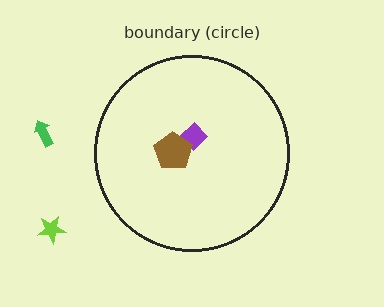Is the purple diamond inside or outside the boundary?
Inside.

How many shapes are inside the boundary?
2 inside, 2 outside.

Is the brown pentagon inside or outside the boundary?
Inside.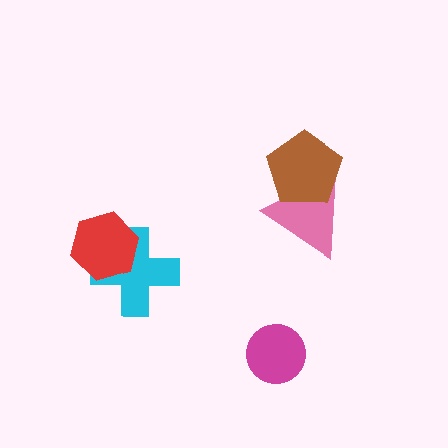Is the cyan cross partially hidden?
Yes, it is partially covered by another shape.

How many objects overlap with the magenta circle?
0 objects overlap with the magenta circle.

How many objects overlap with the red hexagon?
1 object overlaps with the red hexagon.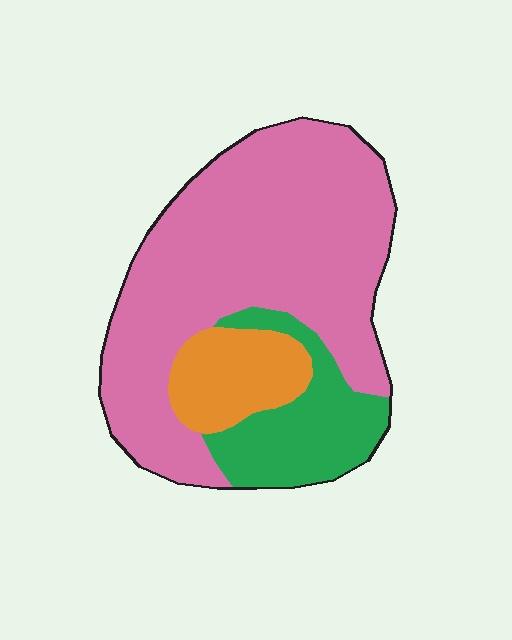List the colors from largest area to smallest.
From largest to smallest: pink, green, orange.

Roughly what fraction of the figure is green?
Green takes up less than a quarter of the figure.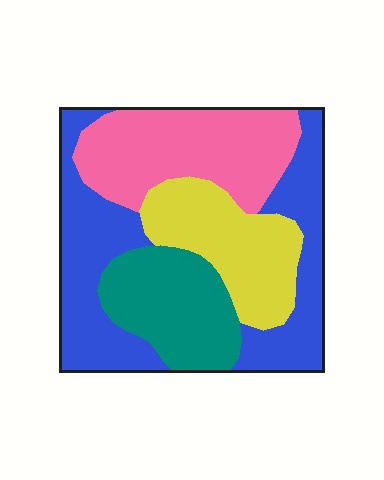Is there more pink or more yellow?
Pink.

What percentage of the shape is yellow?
Yellow takes up between a sixth and a third of the shape.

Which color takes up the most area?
Blue, at roughly 35%.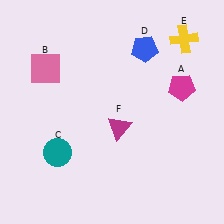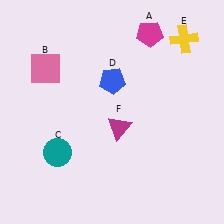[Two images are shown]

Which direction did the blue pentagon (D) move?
The blue pentagon (D) moved left.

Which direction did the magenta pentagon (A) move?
The magenta pentagon (A) moved up.